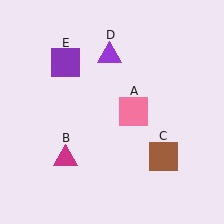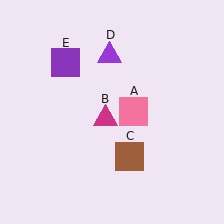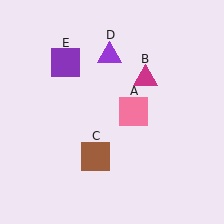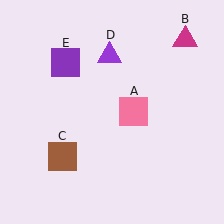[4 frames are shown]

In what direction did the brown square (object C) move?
The brown square (object C) moved left.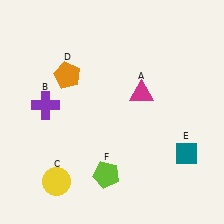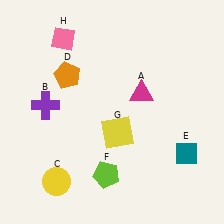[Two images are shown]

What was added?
A yellow square (G), a pink diamond (H) were added in Image 2.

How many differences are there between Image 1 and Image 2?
There are 2 differences between the two images.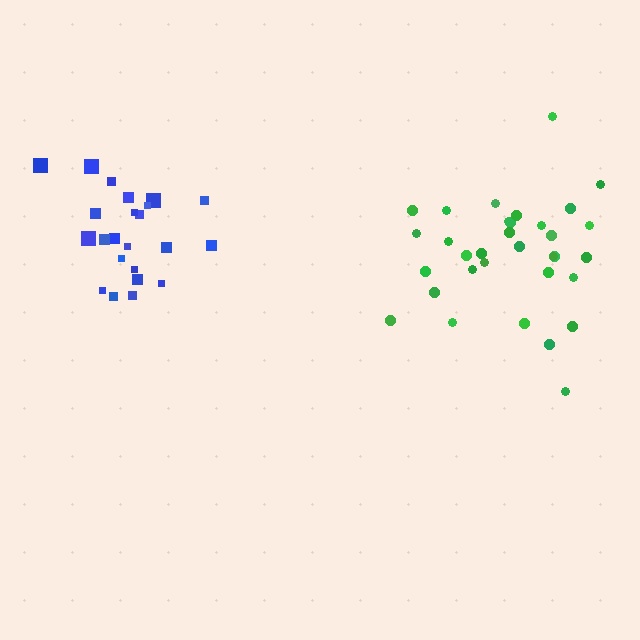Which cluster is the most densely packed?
Blue.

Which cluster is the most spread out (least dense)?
Green.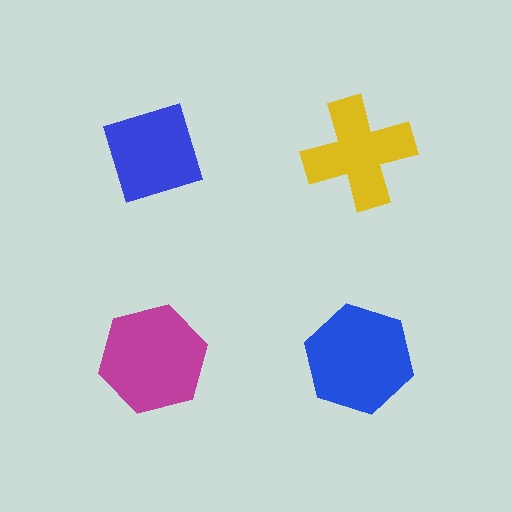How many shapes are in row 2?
2 shapes.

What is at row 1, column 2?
A yellow cross.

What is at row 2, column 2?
A blue hexagon.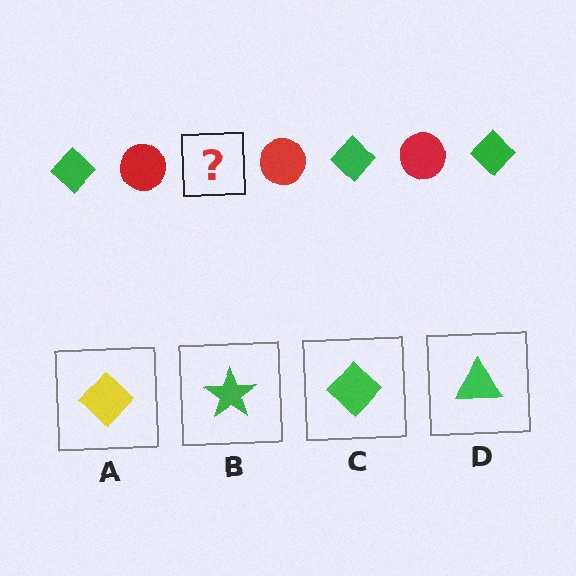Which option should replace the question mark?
Option C.